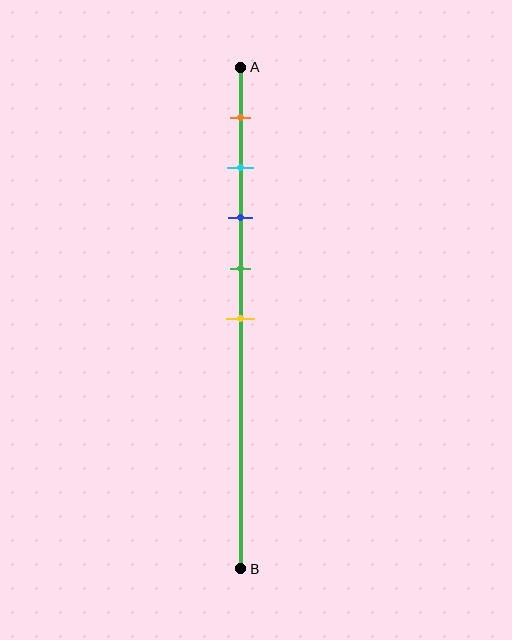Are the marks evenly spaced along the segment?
Yes, the marks are approximately evenly spaced.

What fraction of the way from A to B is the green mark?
The green mark is approximately 40% (0.4) of the way from A to B.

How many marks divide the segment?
There are 5 marks dividing the segment.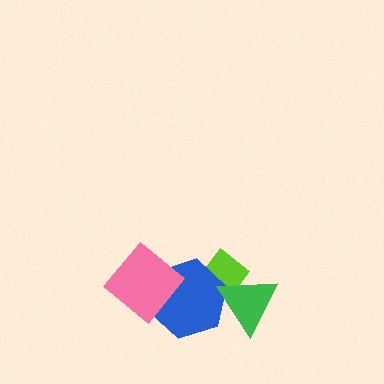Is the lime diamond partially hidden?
Yes, it is partially covered by another shape.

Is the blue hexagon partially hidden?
Yes, it is partially covered by another shape.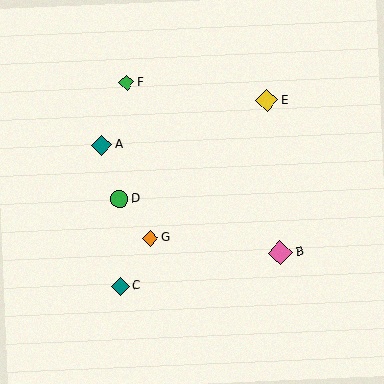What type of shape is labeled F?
Shape F is a green diamond.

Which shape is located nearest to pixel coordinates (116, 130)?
The teal diamond (labeled A) at (102, 145) is nearest to that location.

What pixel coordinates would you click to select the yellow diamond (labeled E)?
Click at (267, 101) to select the yellow diamond E.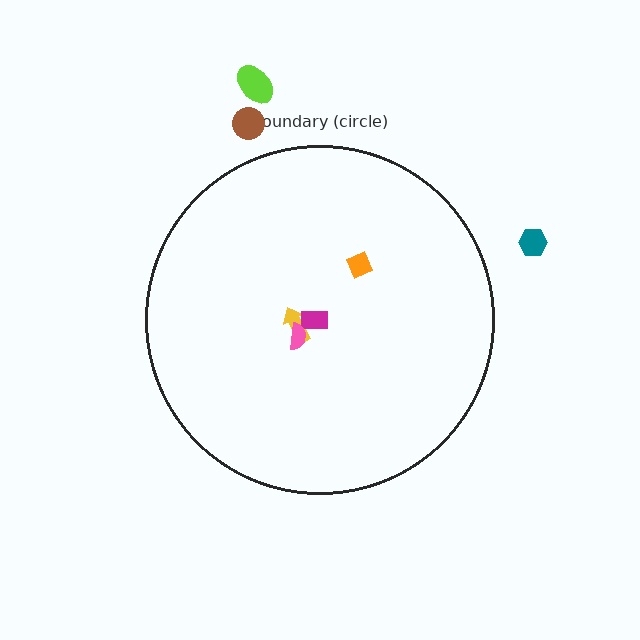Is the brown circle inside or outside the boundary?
Outside.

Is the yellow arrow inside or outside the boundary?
Inside.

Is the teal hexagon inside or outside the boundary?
Outside.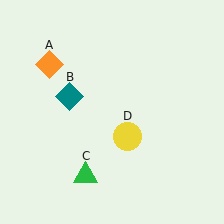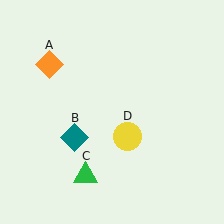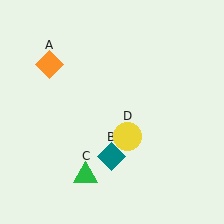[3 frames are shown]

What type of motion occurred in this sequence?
The teal diamond (object B) rotated counterclockwise around the center of the scene.